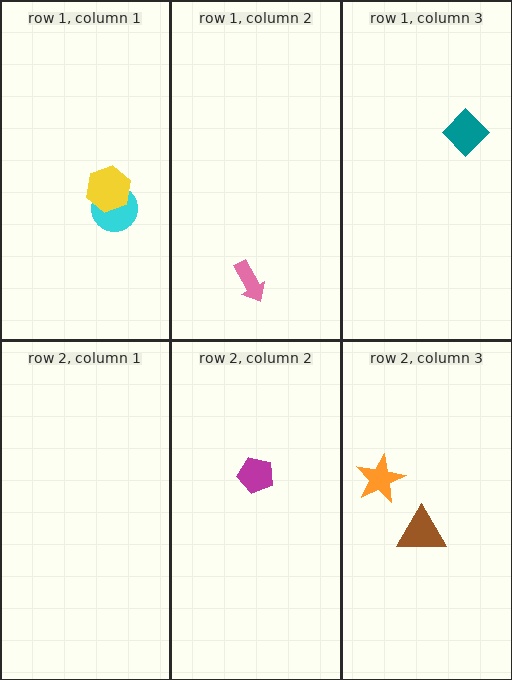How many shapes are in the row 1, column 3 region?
1.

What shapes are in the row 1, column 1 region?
The cyan circle, the yellow hexagon.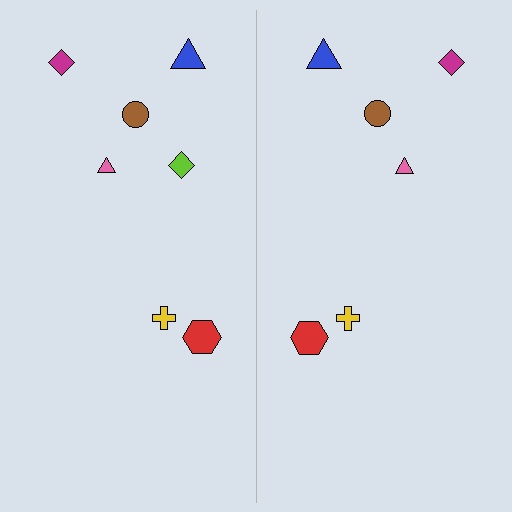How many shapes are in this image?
There are 13 shapes in this image.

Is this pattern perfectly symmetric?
No, the pattern is not perfectly symmetric. A lime diamond is missing from the right side.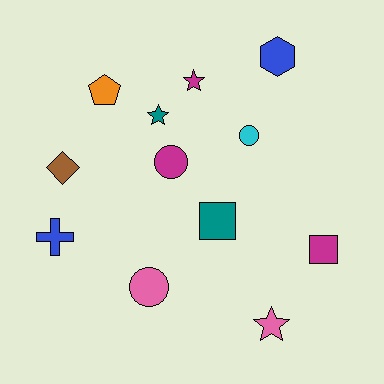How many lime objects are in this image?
There are no lime objects.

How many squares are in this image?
There are 2 squares.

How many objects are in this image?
There are 12 objects.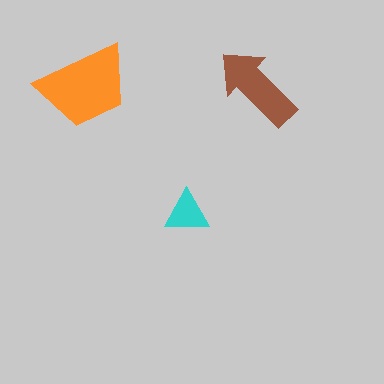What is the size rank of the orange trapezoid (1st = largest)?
1st.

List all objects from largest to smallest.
The orange trapezoid, the brown arrow, the cyan triangle.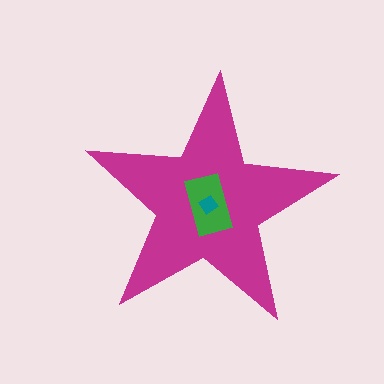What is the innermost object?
The teal diamond.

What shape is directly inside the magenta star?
The green rectangle.